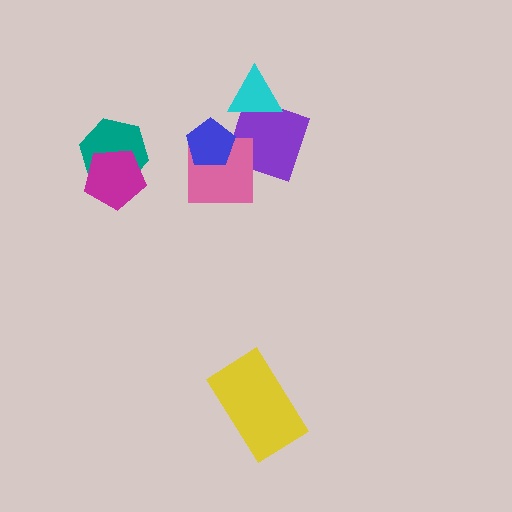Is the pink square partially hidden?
Yes, it is partially covered by another shape.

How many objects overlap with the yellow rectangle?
0 objects overlap with the yellow rectangle.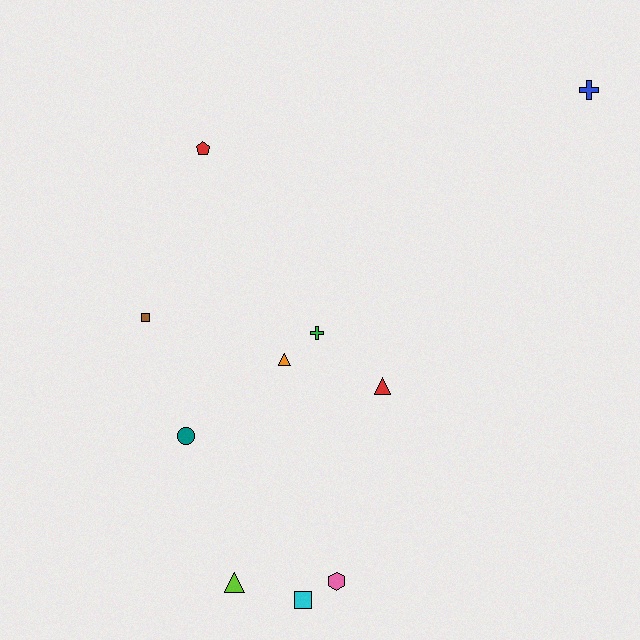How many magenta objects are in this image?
There are no magenta objects.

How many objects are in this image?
There are 10 objects.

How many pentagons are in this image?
There is 1 pentagon.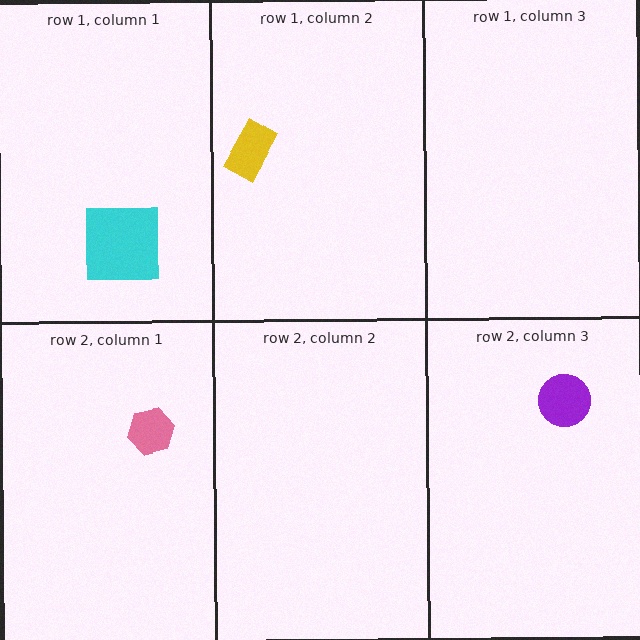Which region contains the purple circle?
The row 2, column 3 region.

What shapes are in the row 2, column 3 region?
The purple circle.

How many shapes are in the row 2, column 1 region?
1.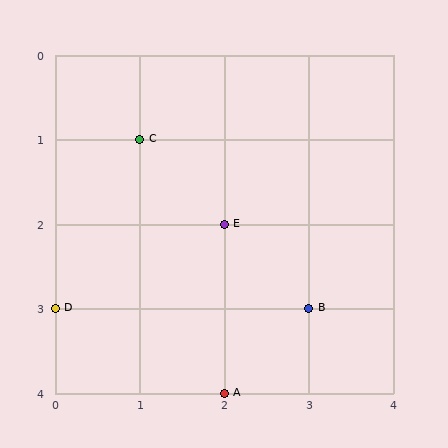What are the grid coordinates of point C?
Point C is at grid coordinates (1, 1).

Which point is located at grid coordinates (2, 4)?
Point A is at (2, 4).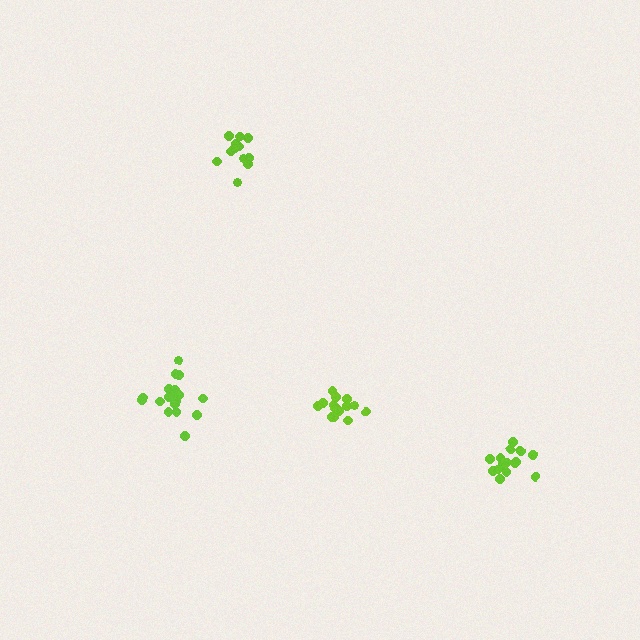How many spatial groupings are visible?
There are 4 spatial groupings.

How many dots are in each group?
Group 1: 16 dots, Group 2: 18 dots, Group 3: 12 dots, Group 4: 15 dots (61 total).